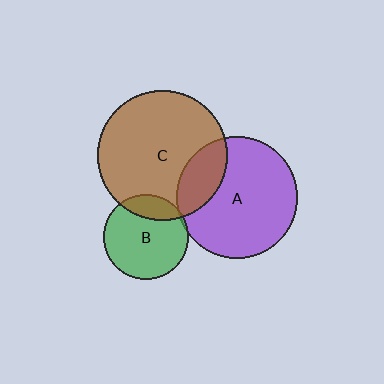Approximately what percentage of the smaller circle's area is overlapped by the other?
Approximately 20%.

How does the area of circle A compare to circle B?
Approximately 2.1 times.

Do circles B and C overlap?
Yes.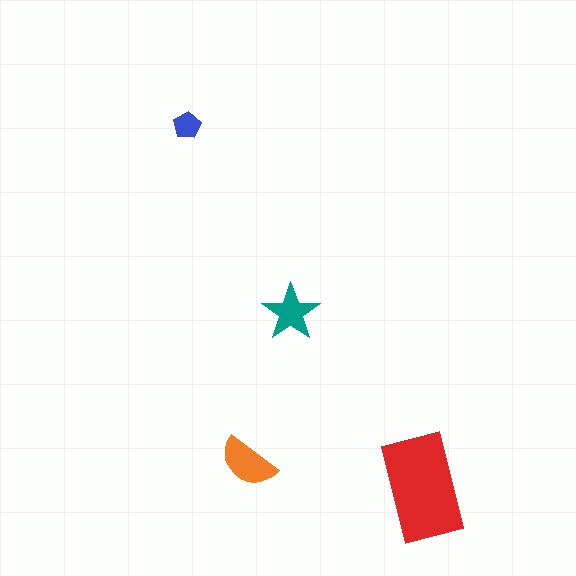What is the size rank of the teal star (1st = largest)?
3rd.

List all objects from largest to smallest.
The red rectangle, the orange semicircle, the teal star, the blue pentagon.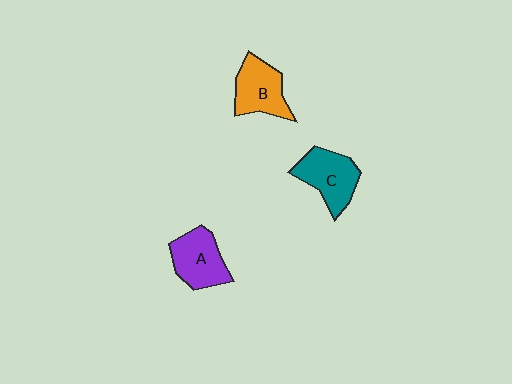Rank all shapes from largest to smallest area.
From largest to smallest: C (teal), A (purple), B (orange).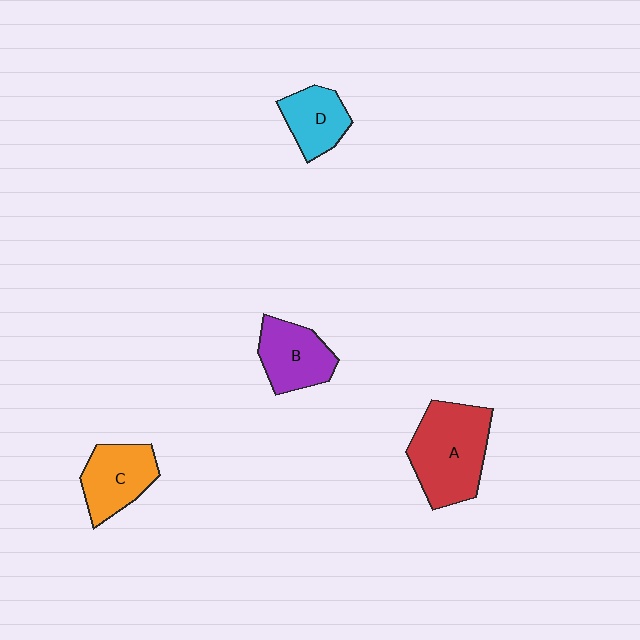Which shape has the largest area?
Shape A (red).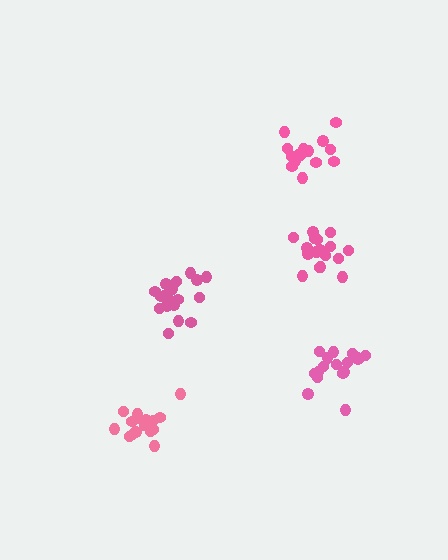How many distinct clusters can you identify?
There are 5 distinct clusters.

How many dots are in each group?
Group 1: 18 dots, Group 2: 15 dots, Group 3: 17 dots, Group 4: 18 dots, Group 5: 17 dots (85 total).